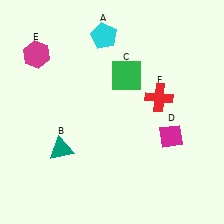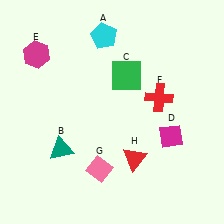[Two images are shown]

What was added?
A pink diamond (G), a red triangle (H) were added in Image 2.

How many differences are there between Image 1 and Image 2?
There are 2 differences between the two images.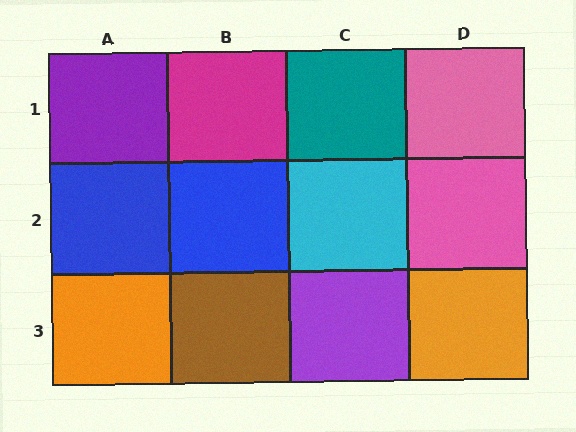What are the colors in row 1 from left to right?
Purple, magenta, teal, pink.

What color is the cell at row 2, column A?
Blue.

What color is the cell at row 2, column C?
Cyan.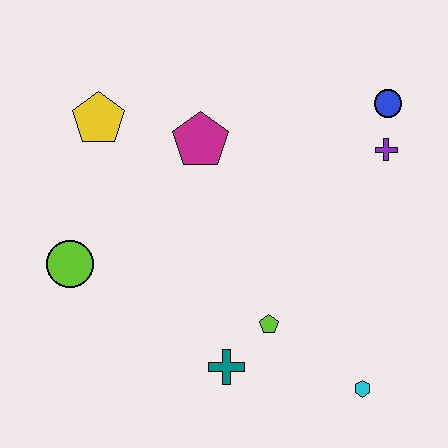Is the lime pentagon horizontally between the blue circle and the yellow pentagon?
Yes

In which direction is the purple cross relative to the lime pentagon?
The purple cross is above the lime pentagon.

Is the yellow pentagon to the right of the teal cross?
No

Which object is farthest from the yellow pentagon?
The cyan hexagon is farthest from the yellow pentagon.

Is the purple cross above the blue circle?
No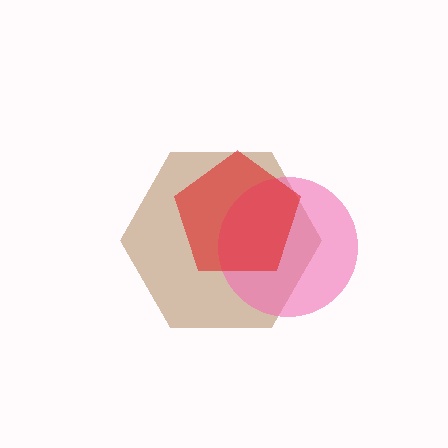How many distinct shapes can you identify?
There are 3 distinct shapes: a brown hexagon, a pink circle, a red pentagon.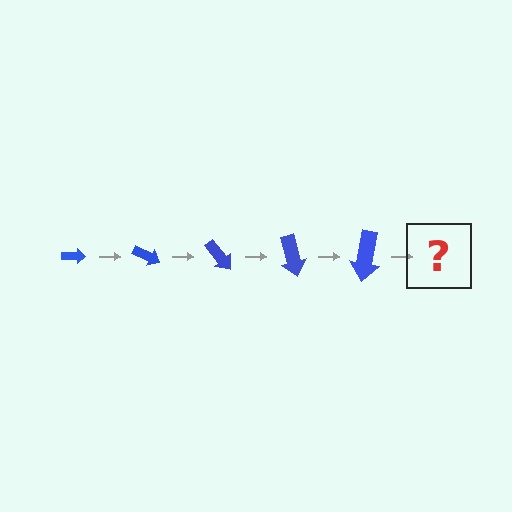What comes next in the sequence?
The next element should be an arrow, larger than the previous one and rotated 125 degrees from the start.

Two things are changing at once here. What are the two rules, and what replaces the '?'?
The two rules are that the arrow grows larger each step and it rotates 25 degrees each step. The '?' should be an arrow, larger than the previous one and rotated 125 degrees from the start.